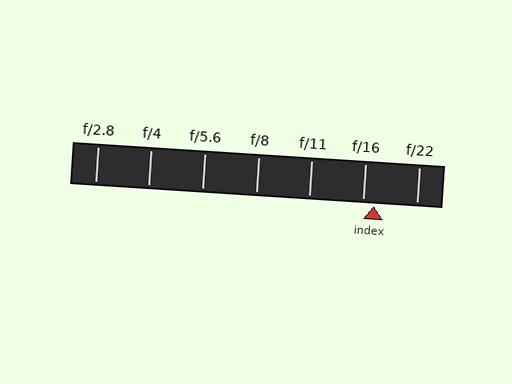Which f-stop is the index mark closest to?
The index mark is closest to f/16.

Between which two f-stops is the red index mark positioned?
The index mark is between f/16 and f/22.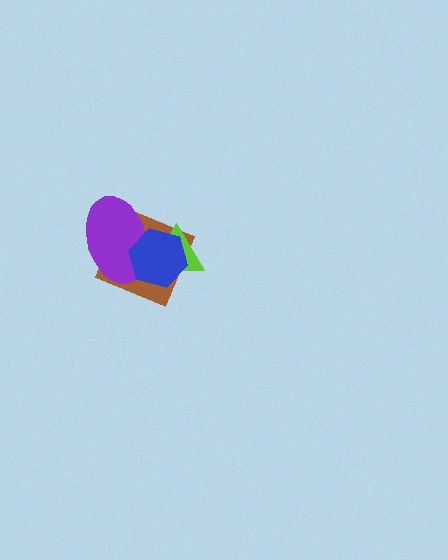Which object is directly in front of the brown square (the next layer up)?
The purple ellipse is directly in front of the brown square.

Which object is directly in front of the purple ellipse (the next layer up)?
The lime triangle is directly in front of the purple ellipse.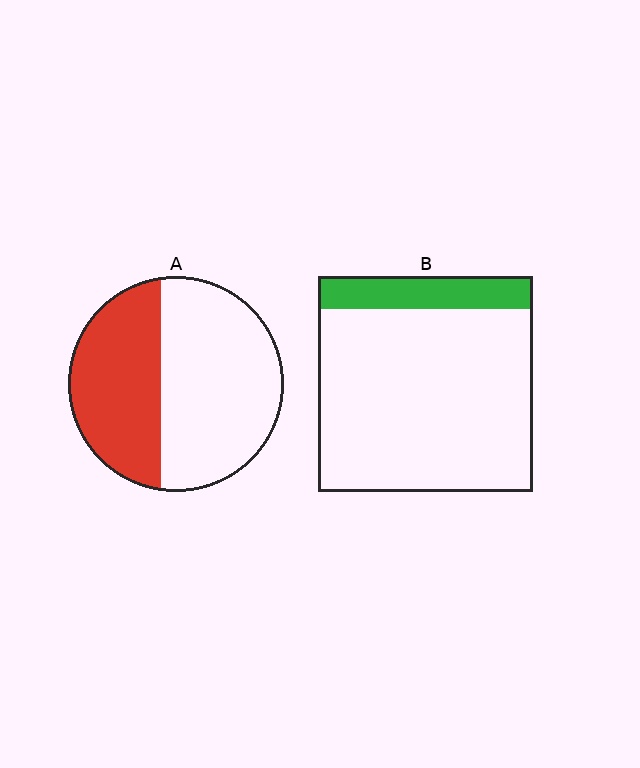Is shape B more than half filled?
No.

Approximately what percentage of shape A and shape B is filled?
A is approximately 40% and B is approximately 15%.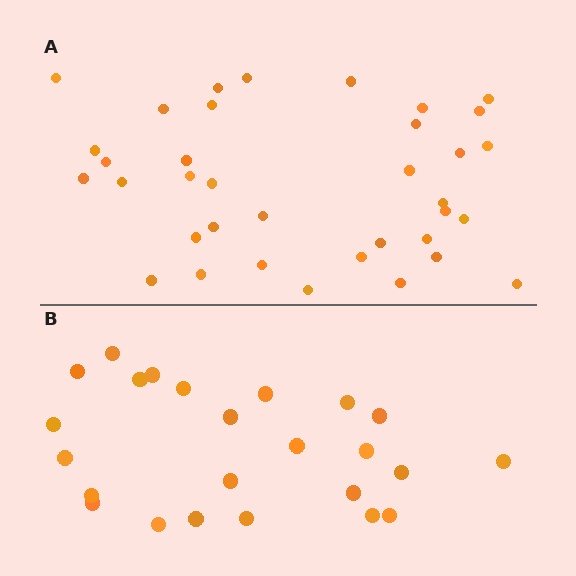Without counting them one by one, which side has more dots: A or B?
Region A (the top region) has more dots.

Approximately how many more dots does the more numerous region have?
Region A has roughly 12 or so more dots than region B.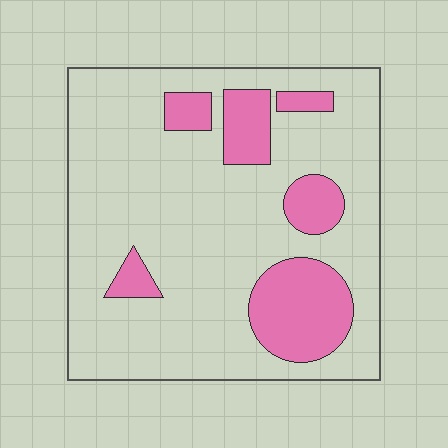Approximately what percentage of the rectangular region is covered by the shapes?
Approximately 20%.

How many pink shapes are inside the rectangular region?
6.